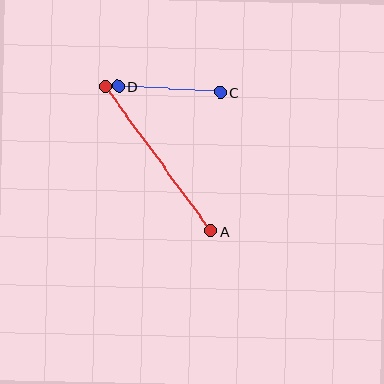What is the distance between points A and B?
The distance is approximately 179 pixels.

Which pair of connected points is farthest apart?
Points A and B are farthest apart.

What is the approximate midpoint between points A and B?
The midpoint is at approximately (159, 159) pixels.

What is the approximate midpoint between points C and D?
The midpoint is at approximately (169, 89) pixels.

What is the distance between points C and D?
The distance is approximately 102 pixels.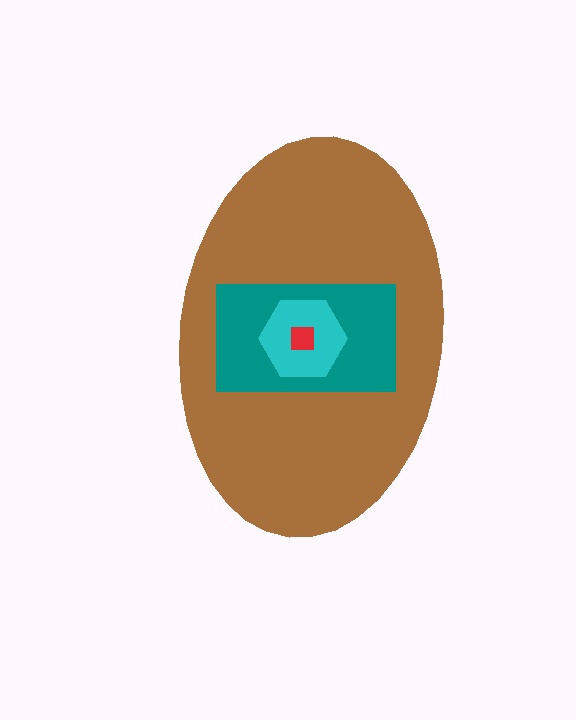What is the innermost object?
The red square.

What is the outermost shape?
The brown ellipse.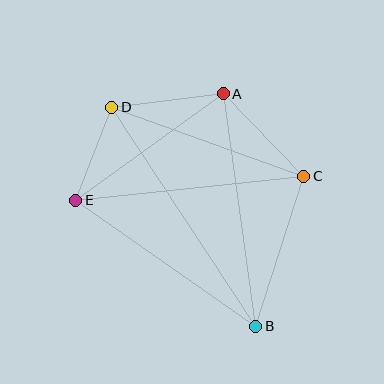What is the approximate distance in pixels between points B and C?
The distance between B and C is approximately 157 pixels.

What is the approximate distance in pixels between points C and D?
The distance between C and D is approximately 204 pixels.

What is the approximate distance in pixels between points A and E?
The distance between A and E is approximately 182 pixels.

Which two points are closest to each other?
Points D and E are closest to each other.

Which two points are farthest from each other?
Points B and D are farthest from each other.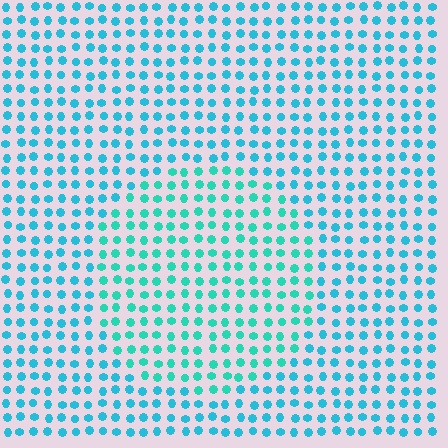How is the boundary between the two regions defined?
The boundary is defined purely by a slight shift in hue (about 22 degrees). Spacing, size, and orientation are identical on both sides.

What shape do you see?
I see a circle.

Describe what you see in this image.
The image is filled with small cyan elements in a uniform arrangement. A circle-shaped region is visible where the elements are tinted to a slightly different hue, forming a subtle color boundary.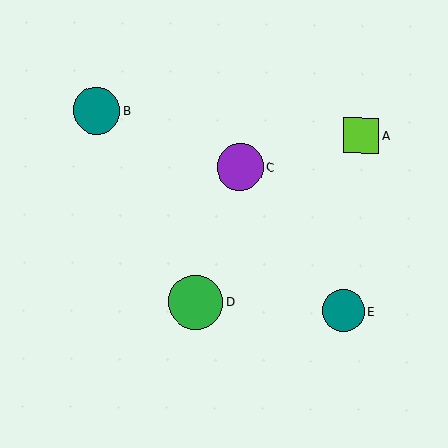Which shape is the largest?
The green circle (labeled D) is the largest.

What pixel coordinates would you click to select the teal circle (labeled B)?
Click at (97, 111) to select the teal circle B.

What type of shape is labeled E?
Shape E is a teal circle.